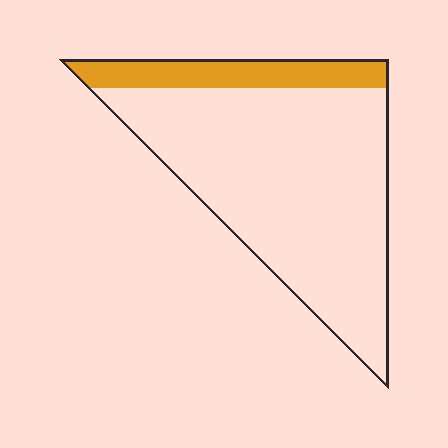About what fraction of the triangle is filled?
About one sixth (1/6).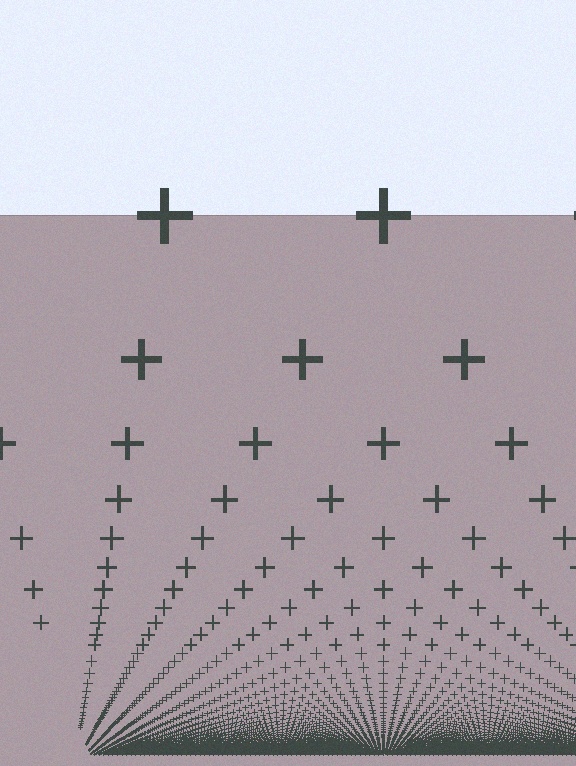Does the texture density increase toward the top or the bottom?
Density increases toward the bottom.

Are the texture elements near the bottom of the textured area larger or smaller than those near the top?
Smaller. The gradient is inverted — elements near the bottom are smaller and denser.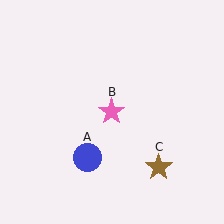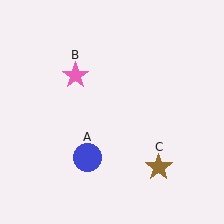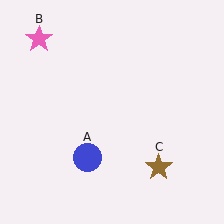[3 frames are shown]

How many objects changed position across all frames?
1 object changed position: pink star (object B).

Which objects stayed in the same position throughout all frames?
Blue circle (object A) and brown star (object C) remained stationary.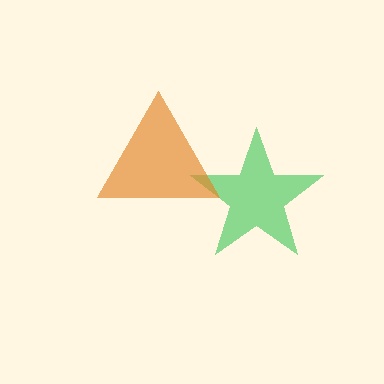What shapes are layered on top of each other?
The layered shapes are: a green star, an orange triangle.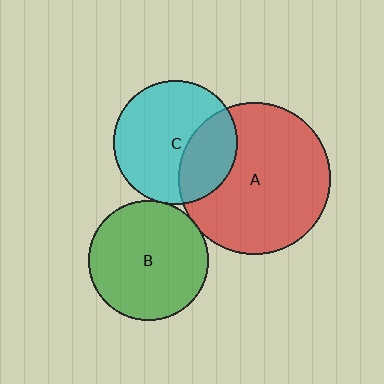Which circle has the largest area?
Circle A (red).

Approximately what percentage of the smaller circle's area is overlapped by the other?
Approximately 5%.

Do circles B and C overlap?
Yes.